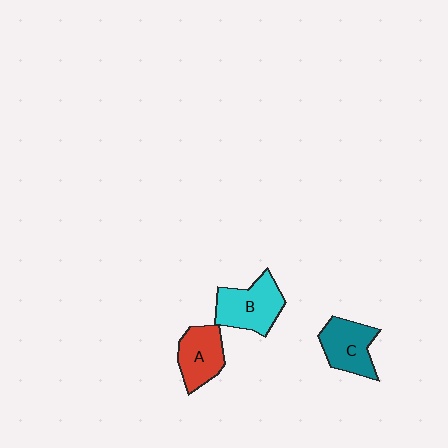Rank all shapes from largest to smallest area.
From largest to smallest: B (cyan), C (teal), A (red).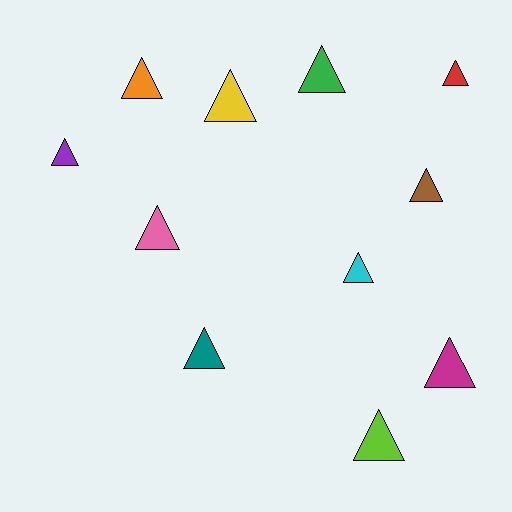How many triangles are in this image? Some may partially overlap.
There are 11 triangles.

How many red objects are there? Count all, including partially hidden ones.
There is 1 red object.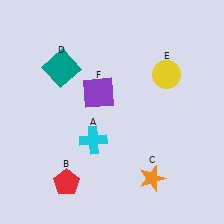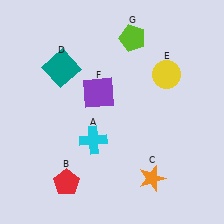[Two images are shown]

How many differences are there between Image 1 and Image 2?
There is 1 difference between the two images.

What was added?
A lime pentagon (G) was added in Image 2.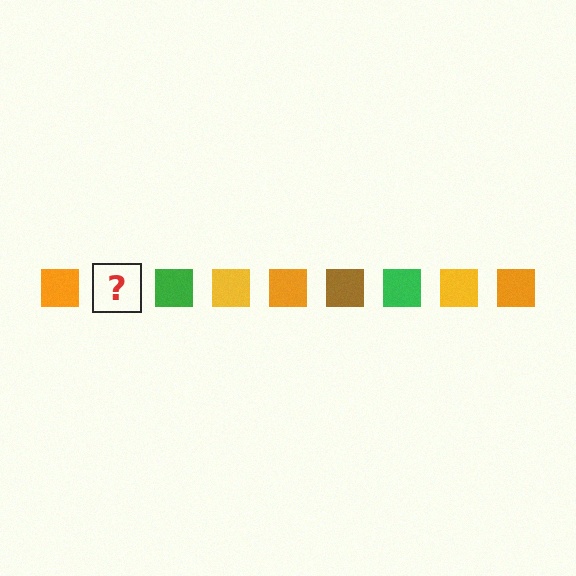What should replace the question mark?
The question mark should be replaced with a brown square.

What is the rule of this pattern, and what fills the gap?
The rule is that the pattern cycles through orange, brown, green, yellow squares. The gap should be filled with a brown square.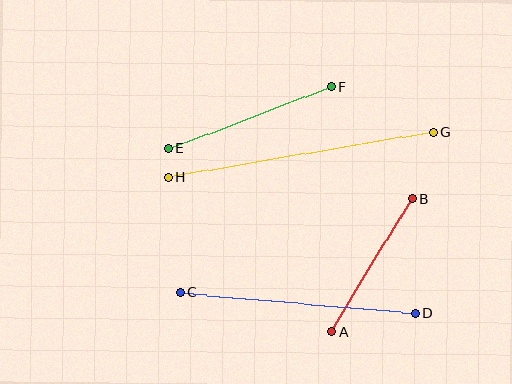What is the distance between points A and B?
The distance is approximately 156 pixels.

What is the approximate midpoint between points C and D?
The midpoint is at approximately (298, 303) pixels.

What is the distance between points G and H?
The distance is approximately 269 pixels.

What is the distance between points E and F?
The distance is approximately 174 pixels.